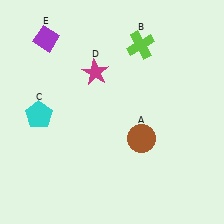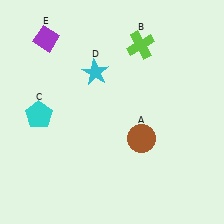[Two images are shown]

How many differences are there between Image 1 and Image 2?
There is 1 difference between the two images.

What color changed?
The star (D) changed from magenta in Image 1 to cyan in Image 2.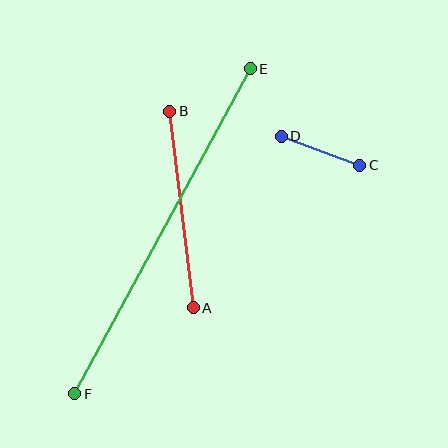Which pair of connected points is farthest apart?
Points E and F are farthest apart.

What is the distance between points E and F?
The distance is approximately 369 pixels.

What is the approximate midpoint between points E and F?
The midpoint is at approximately (162, 231) pixels.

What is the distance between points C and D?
The distance is approximately 84 pixels.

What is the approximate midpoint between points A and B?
The midpoint is at approximately (182, 210) pixels.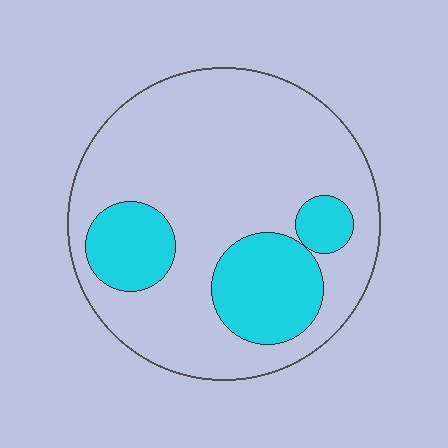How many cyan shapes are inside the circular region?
3.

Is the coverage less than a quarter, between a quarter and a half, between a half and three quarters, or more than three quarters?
Less than a quarter.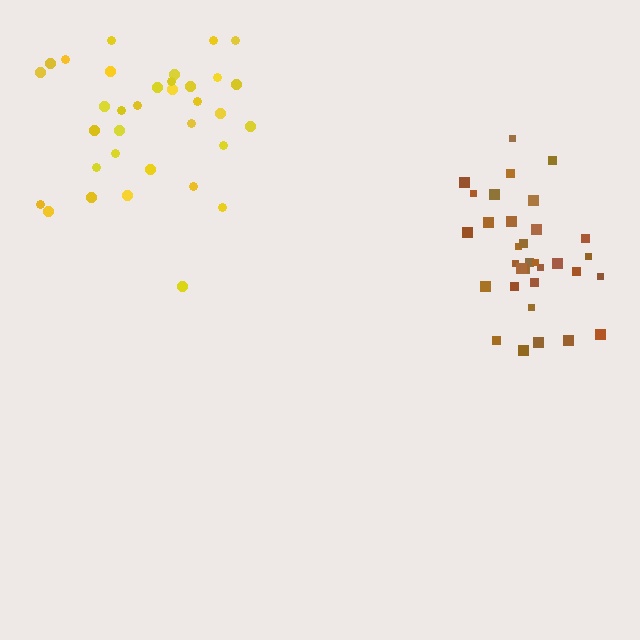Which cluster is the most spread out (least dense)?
Yellow.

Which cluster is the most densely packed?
Brown.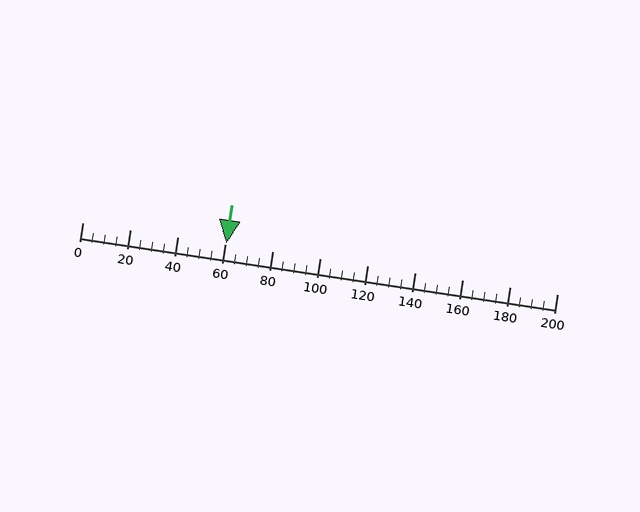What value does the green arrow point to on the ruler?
The green arrow points to approximately 61.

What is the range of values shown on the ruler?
The ruler shows values from 0 to 200.